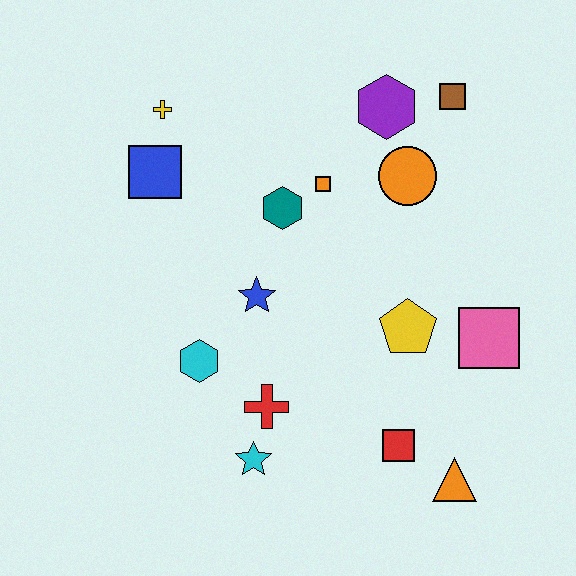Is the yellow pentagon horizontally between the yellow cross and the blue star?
No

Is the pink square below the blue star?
Yes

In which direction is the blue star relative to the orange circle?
The blue star is to the left of the orange circle.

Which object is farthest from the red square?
The yellow cross is farthest from the red square.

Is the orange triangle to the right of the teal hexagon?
Yes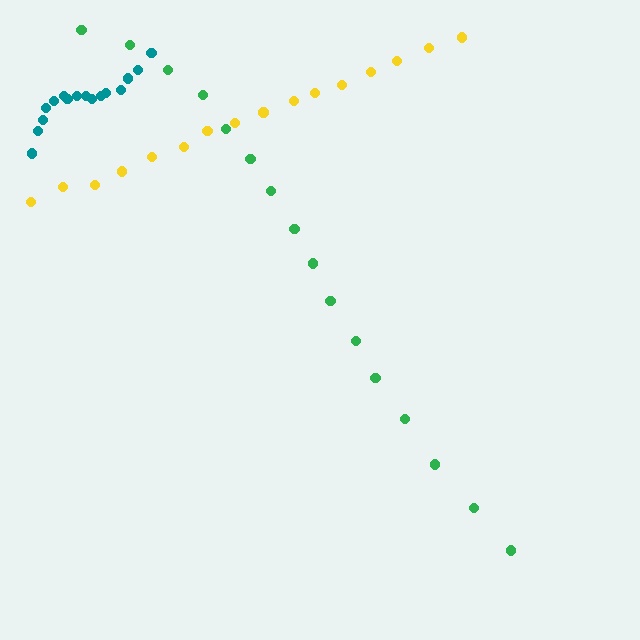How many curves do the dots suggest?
There are 3 distinct paths.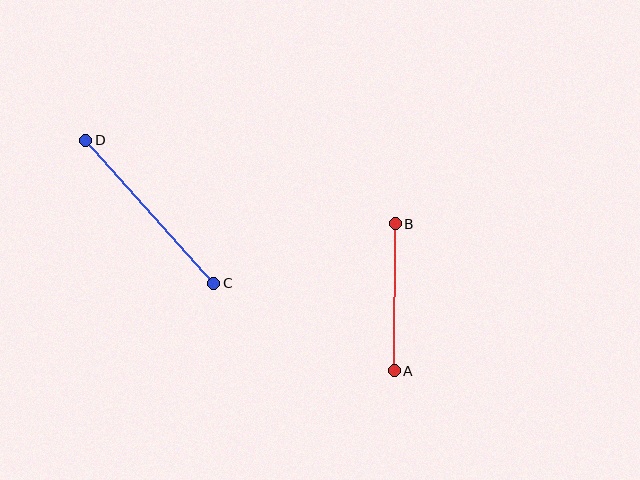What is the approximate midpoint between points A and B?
The midpoint is at approximately (395, 297) pixels.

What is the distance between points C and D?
The distance is approximately 192 pixels.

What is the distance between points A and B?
The distance is approximately 147 pixels.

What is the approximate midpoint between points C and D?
The midpoint is at approximately (150, 212) pixels.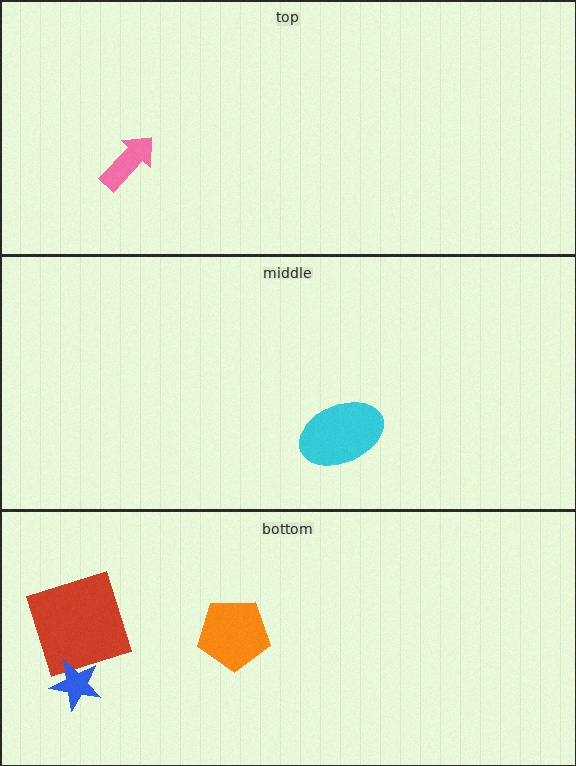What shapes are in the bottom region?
The red square, the blue star, the orange pentagon.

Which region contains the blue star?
The bottom region.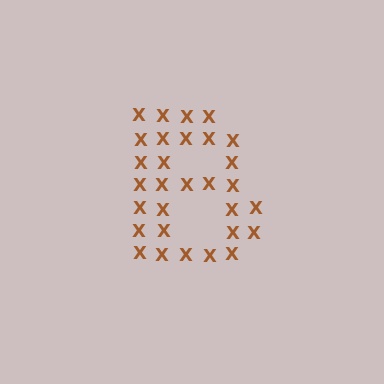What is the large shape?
The large shape is the letter B.